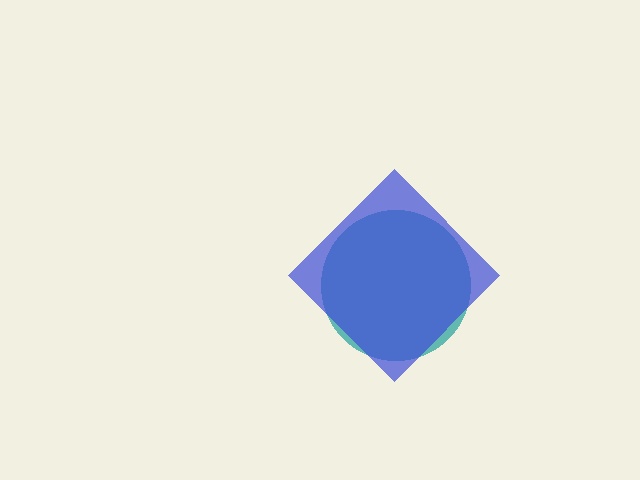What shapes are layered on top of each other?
The layered shapes are: a teal circle, a blue diamond.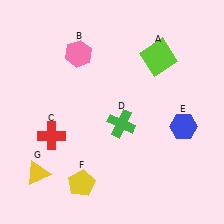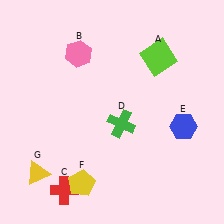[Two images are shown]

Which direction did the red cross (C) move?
The red cross (C) moved down.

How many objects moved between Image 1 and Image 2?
1 object moved between the two images.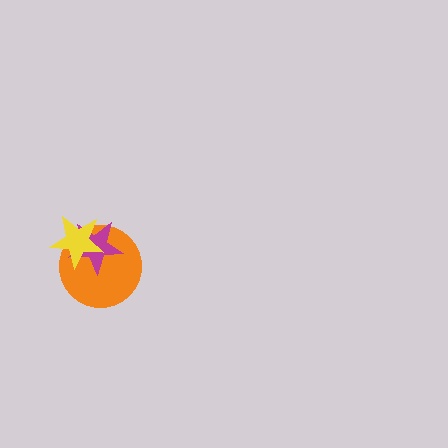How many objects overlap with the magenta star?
2 objects overlap with the magenta star.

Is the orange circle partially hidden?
Yes, it is partially covered by another shape.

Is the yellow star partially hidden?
No, no other shape covers it.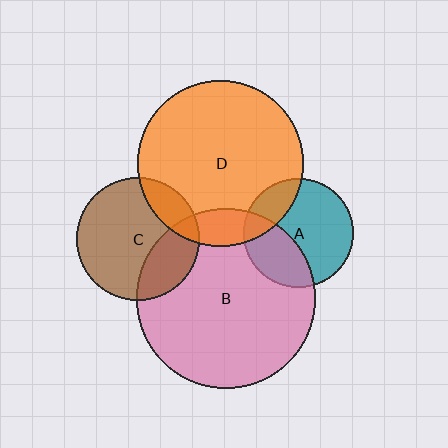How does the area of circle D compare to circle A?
Approximately 2.3 times.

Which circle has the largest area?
Circle B (pink).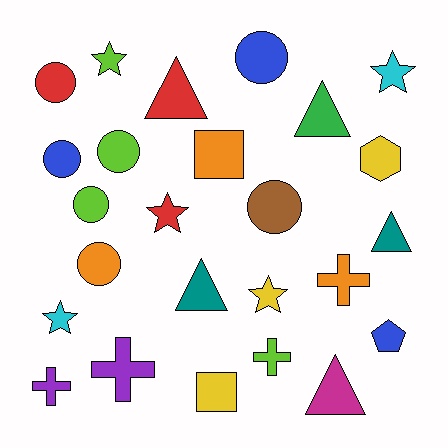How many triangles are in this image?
There are 5 triangles.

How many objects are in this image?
There are 25 objects.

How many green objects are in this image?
There is 1 green object.